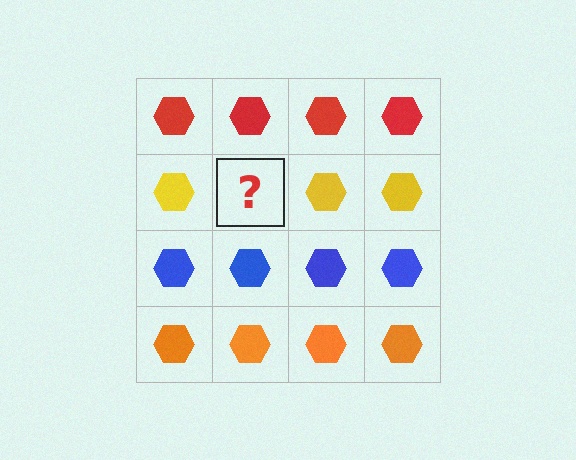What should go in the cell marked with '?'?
The missing cell should contain a yellow hexagon.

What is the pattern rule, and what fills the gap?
The rule is that each row has a consistent color. The gap should be filled with a yellow hexagon.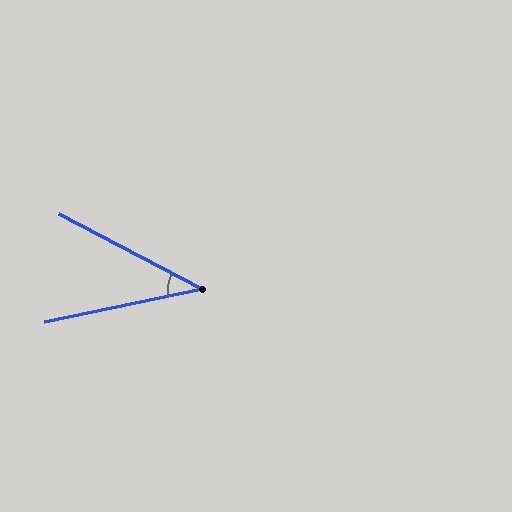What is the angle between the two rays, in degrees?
Approximately 40 degrees.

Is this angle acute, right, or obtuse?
It is acute.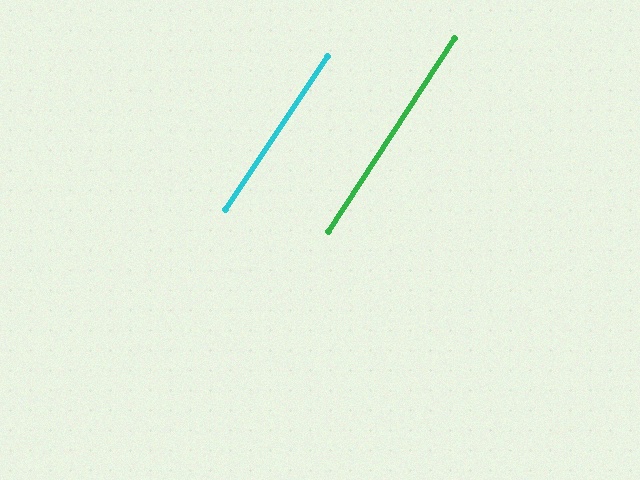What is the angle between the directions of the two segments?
Approximately 1 degree.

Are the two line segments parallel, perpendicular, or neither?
Parallel — their directions differ by only 0.6°.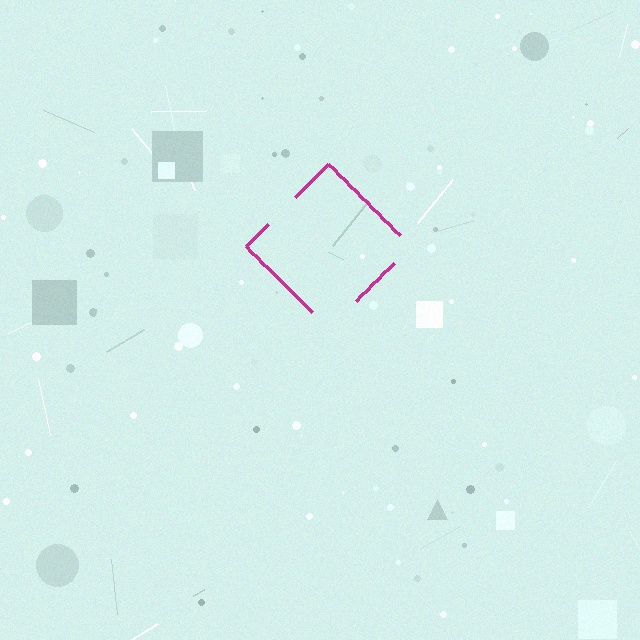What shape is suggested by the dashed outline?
The dashed outline suggests a diamond.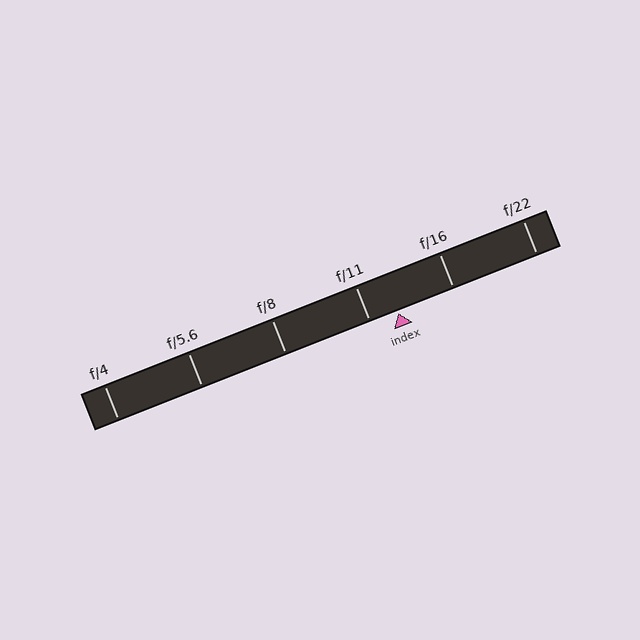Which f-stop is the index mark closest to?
The index mark is closest to f/11.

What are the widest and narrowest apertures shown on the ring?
The widest aperture shown is f/4 and the narrowest is f/22.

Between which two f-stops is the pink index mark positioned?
The index mark is between f/11 and f/16.